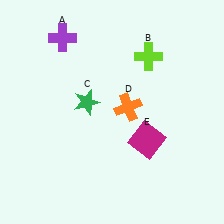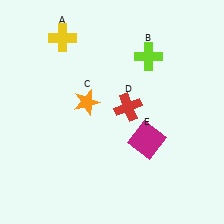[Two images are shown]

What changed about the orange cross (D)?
In Image 1, D is orange. In Image 2, it changed to red.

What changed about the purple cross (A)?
In Image 1, A is purple. In Image 2, it changed to yellow.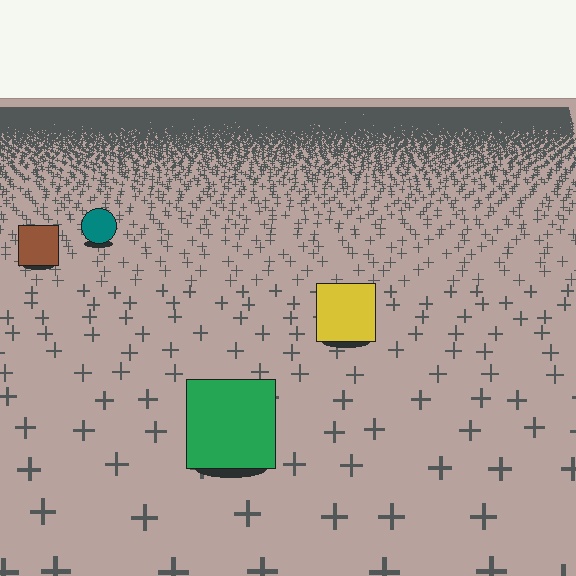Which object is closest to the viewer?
The green square is closest. The texture marks near it are larger and more spread out.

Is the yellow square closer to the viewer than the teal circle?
Yes. The yellow square is closer — you can tell from the texture gradient: the ground texture is coarser near it.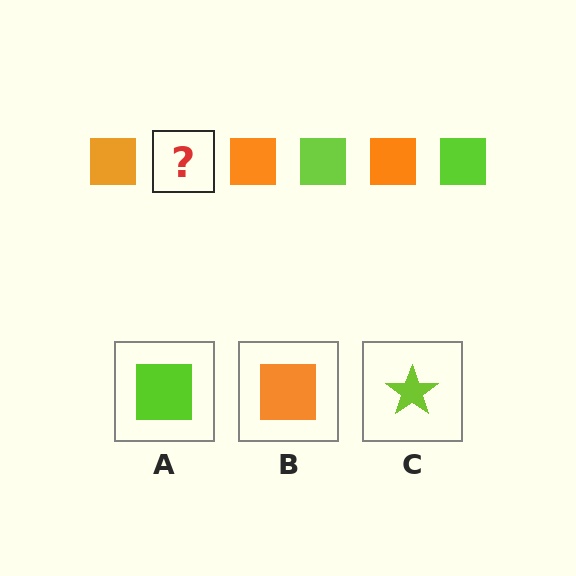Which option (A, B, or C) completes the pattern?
A.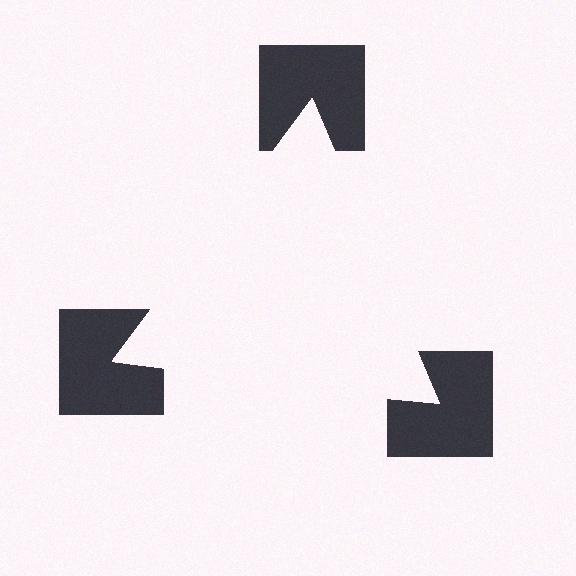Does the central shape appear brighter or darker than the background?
It typically appears slightly brighter than the background, even though no actual brightness change is drawn.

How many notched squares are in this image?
There are 3 — one at each vertex of the illusory triangle.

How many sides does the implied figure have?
3 sides.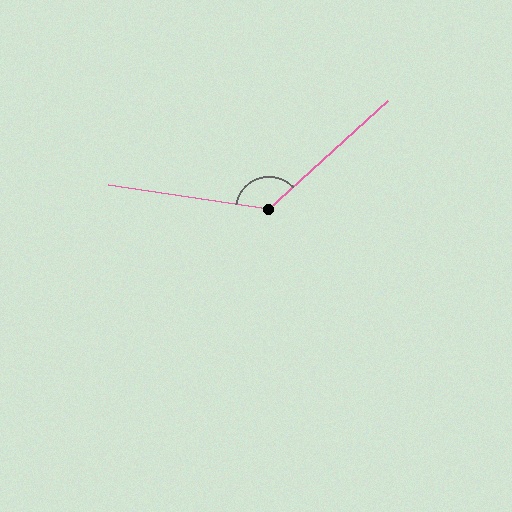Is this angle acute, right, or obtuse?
It is obtuse.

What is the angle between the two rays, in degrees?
Approximately 129 degrees.